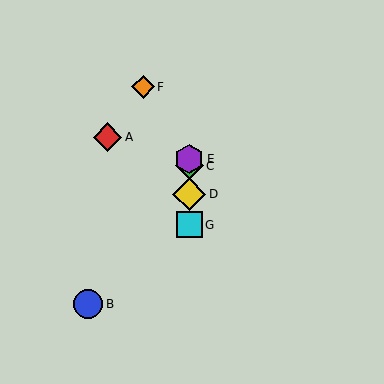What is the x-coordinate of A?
Object A is at x≈108.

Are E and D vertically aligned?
Yes, both are at x≈189.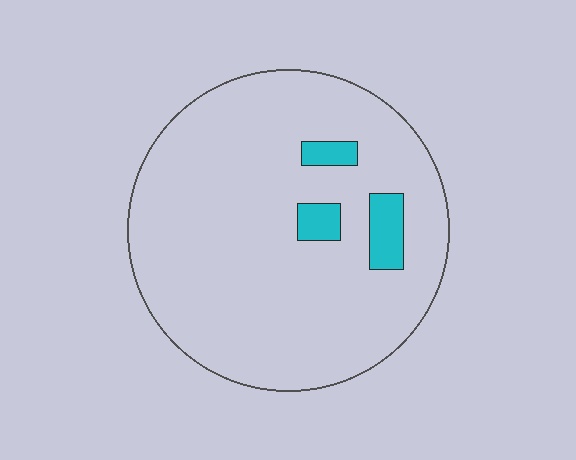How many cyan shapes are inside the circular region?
3.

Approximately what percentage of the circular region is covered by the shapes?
Approximately 5%.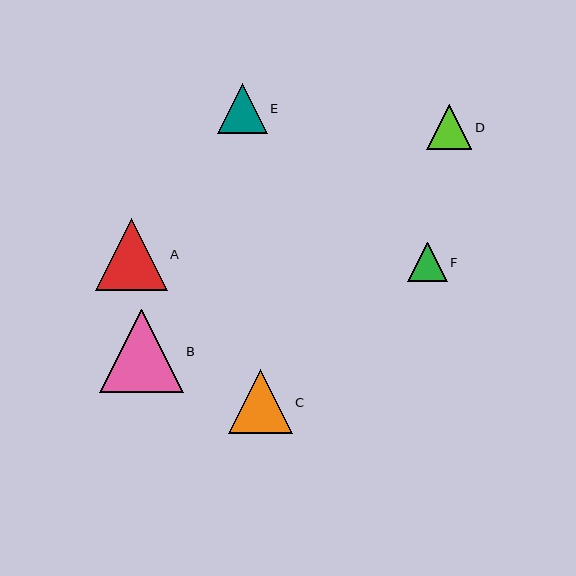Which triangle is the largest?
Triangle B is the largest with a size of approximately 83 pixels.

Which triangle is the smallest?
Triangle F is the smallest with a size of approximately 39 pixels.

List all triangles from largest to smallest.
From largest to smallest: B, A, C, E, D, F.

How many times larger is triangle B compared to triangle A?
Triangle B is approximately 1.2 times the size of triangle A.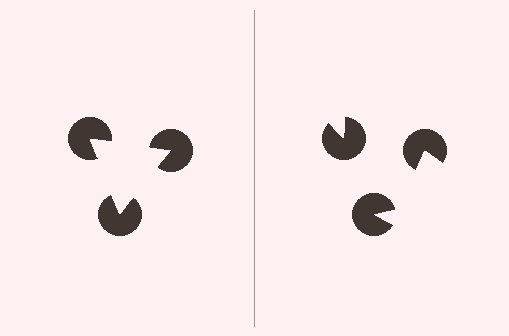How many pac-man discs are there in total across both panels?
6 — 3 on each side.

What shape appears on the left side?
An illusory triangle.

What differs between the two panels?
The pac-man discs are positioned identically on both sides; only the wedge orientations differ. On the left they align to a triangle; on the right they are misaligned.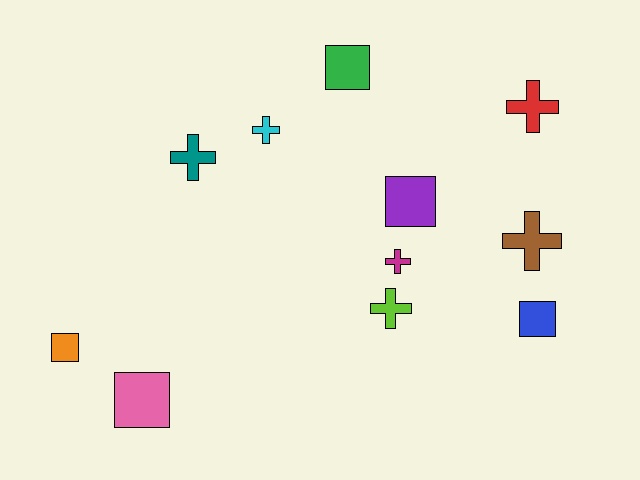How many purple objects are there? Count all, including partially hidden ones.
There is 1 purple object.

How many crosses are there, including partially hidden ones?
There are 6 crosses.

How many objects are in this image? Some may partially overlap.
There are 11 objects.